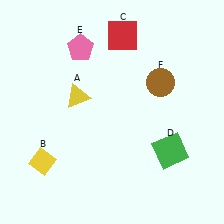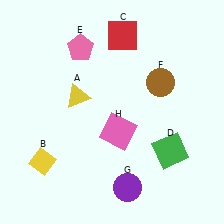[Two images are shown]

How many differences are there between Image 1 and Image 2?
There are 2 differences between the two images.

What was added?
A purple circle (G), a pink square (H) were added in Image 2.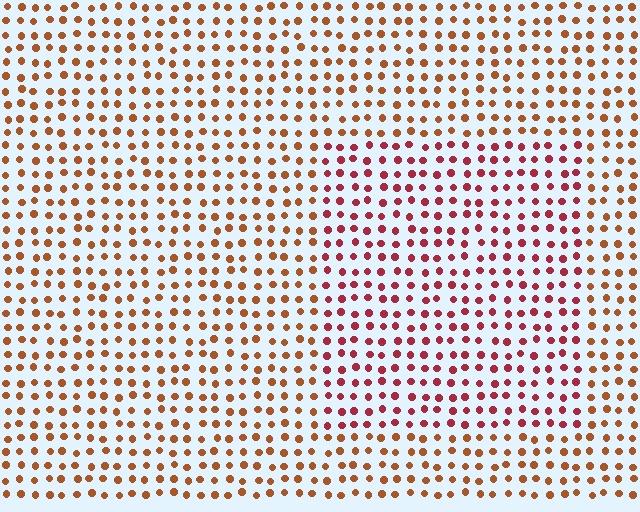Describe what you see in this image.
The image is filled with small brown elements in a uniform arrangement. A rectangle-shaped region is visible where the elements are tinted to a slightly different hue, forming a subtle color boundary.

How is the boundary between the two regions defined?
The boundary is defined purely by a slight shift in hue (about 34 degrees). Spacing, size, and orientation are identical on both sides.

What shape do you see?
I see a rectangle.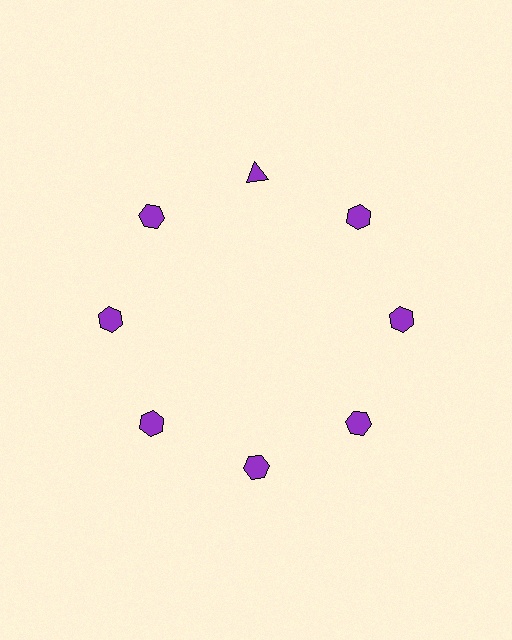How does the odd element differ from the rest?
It has a different shape: triangle instead of hexagon.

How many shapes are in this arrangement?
There are 8 shapes arranged in a ring pattern.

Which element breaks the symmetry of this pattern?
The purple triangle at roughly the 12 o'clock position breaks the symmetry. All other shapes are purple hexagons.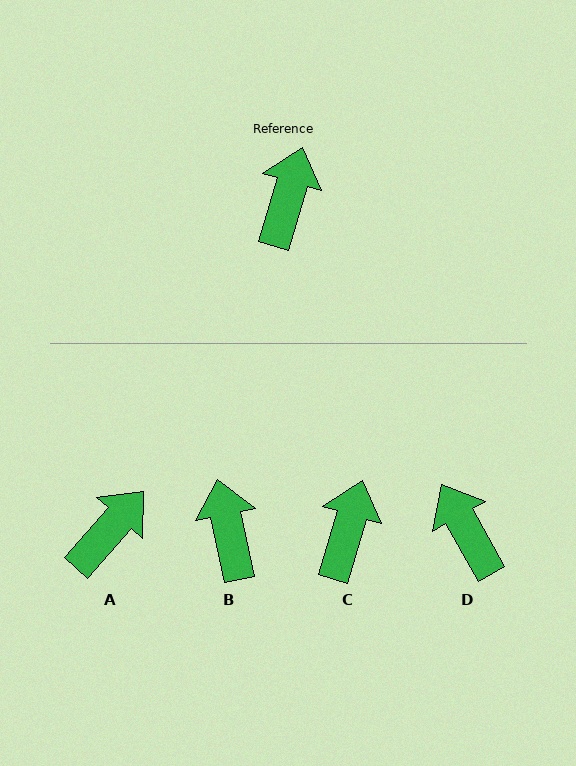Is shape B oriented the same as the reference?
No, it is off by about 29 degrees.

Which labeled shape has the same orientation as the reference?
C.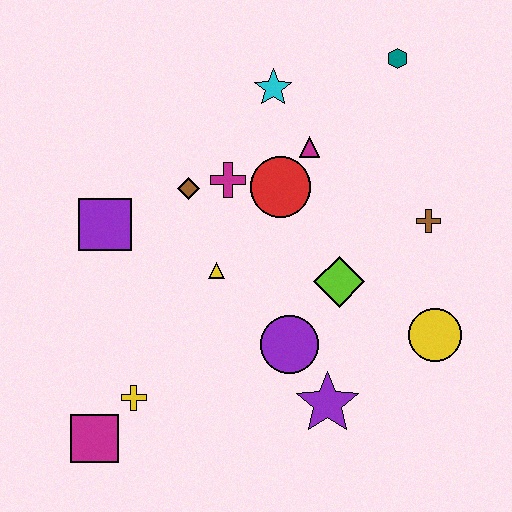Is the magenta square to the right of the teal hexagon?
No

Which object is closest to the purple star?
The purple circle is closest to the purple star.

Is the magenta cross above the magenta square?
Yes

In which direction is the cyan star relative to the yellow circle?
The cyan star is above the yellow circle.